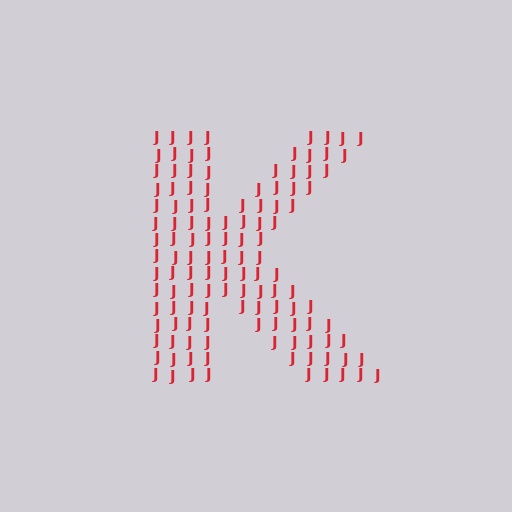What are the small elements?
The small elements are letter J's.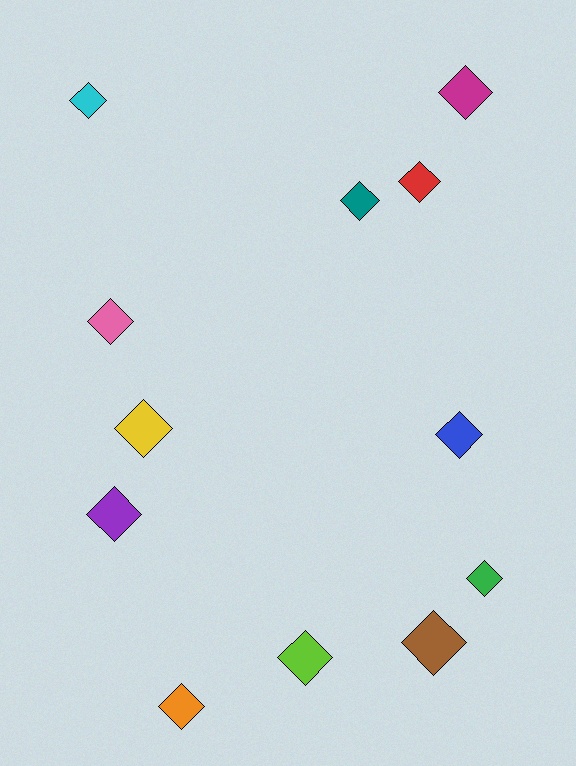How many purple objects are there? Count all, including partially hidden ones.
There is 1 purple object.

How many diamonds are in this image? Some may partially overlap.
There are 12 diamonds.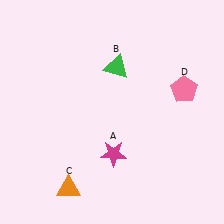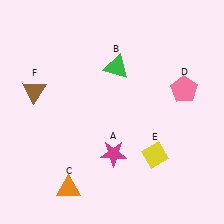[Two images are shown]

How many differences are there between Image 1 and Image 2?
There are 2 differences between the two images.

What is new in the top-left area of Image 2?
A brown triangle (F) was added in the top-left area of Image 2.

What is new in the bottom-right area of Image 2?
A yellow diamond (E) was added in the bottom-right area of Image 2.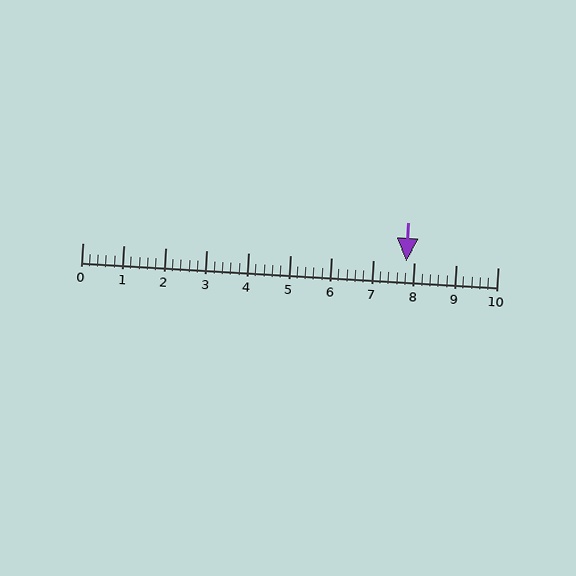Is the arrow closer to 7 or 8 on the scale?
The arrow is closer to 8.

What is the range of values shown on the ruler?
The ruler shows values from 0 to 10.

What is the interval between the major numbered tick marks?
The major tick marks are spaced 1 units apart.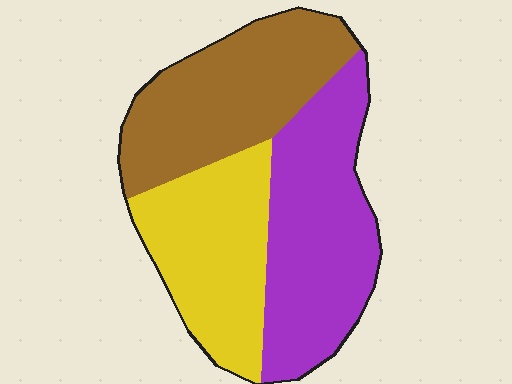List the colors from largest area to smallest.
From largest to smallest: purple, brown, yellow.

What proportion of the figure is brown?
Brown takes up about one third (1/3) of the figure.